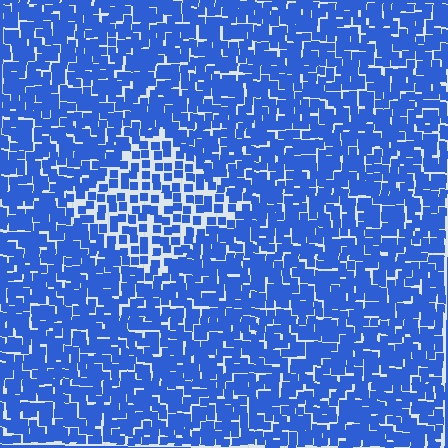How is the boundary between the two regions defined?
The boundary is defined by a change in element density (approximately 1.8x ratio). All elements are the same color, size, and shape.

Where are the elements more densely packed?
The elements are more densely packed outside the diamond boundary.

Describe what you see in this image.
The image contains small blue elements arranged at two different densities. A diamond-shaped region is visible where the elements are less densely packed than the surrounding area.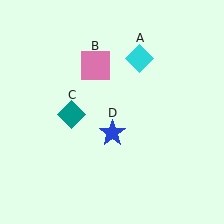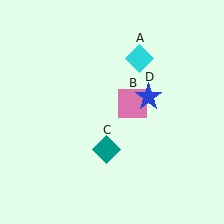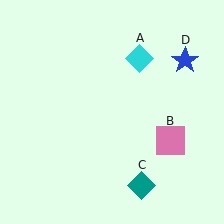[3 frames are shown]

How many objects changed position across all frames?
3 objects changed position: pink square (object B), teal diamond (object C), blue star (object D).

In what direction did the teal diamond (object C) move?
The teal diamond (object C) moved down and to the right.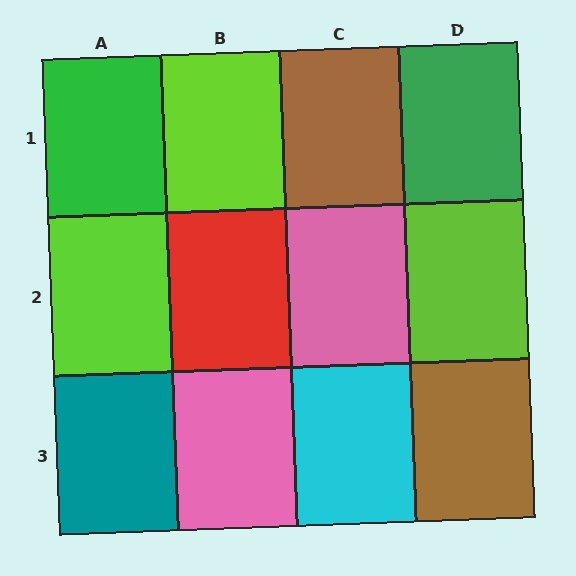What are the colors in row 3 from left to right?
Teal, pink, cyan, brown.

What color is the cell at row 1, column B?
Lime.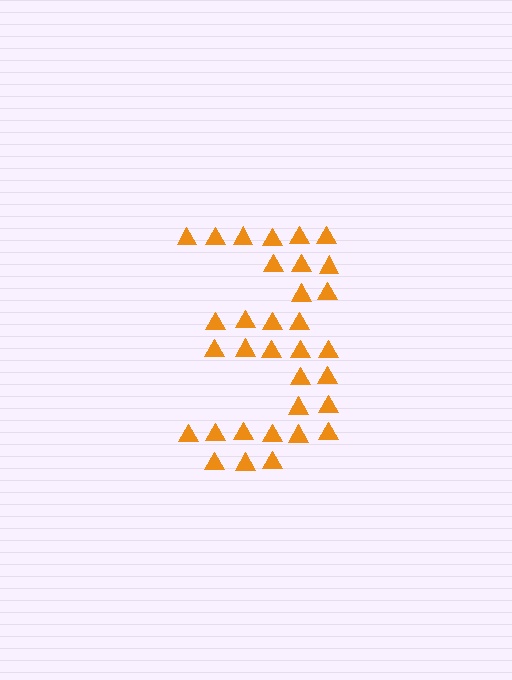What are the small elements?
The small elements are triangles.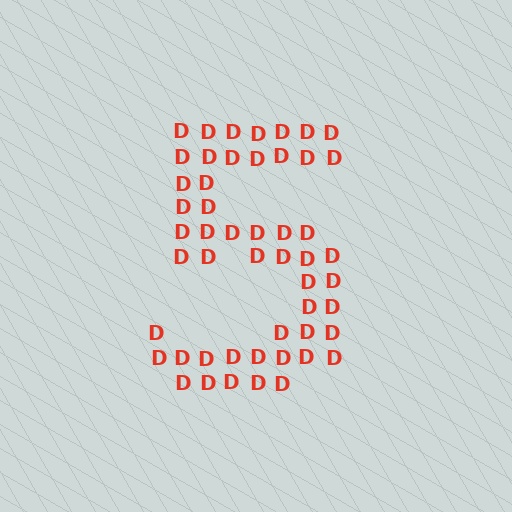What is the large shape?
The large shape is the digit 5.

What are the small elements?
The small elements are letter D's.